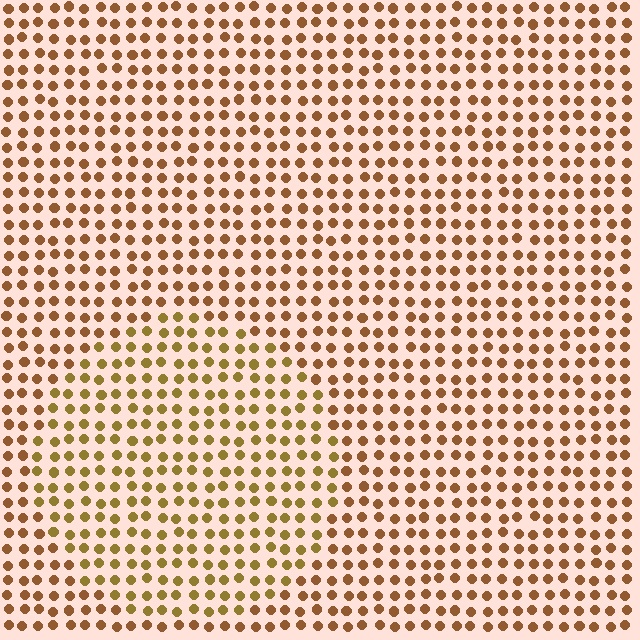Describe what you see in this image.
The image is filled with small brown elements in a uniform arrangement. A circle-shaped region is visible where the elements are tinted to a slightly different hue, forming a subtle color boundary.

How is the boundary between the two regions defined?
The boundary is defined purely by a slight shift in hue (about 22 degrees). Spacing, size, and orientation are identical on both sides.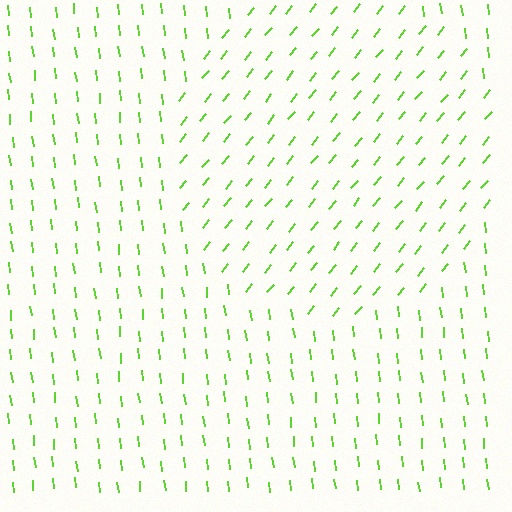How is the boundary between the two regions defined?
The boundary is defined purely by a change in line orientation (approximately 45 degrees difference). All lines are the same color and thickness.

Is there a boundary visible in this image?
Yes, there is a texture boundary formed by a change in line orientation.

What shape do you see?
I see a circle.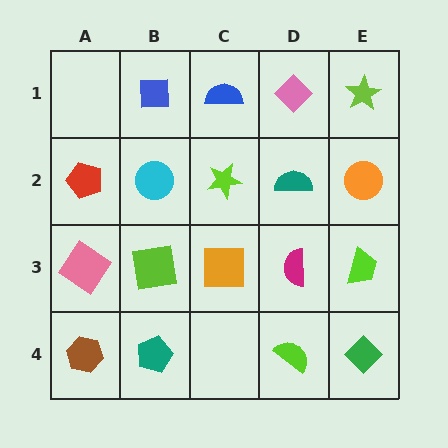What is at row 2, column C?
A lime star.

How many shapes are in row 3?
5 shapes.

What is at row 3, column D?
A magenta semicircle.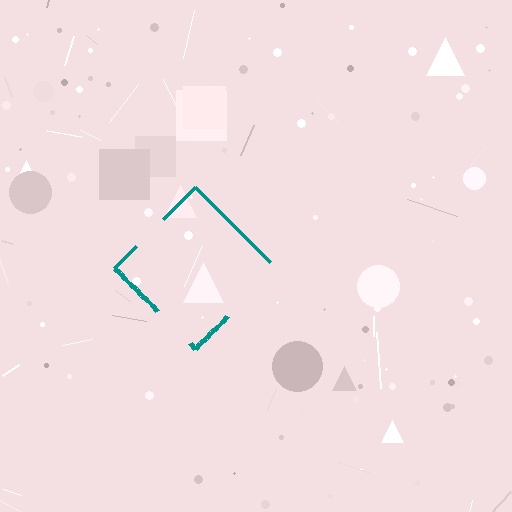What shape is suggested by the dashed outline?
The dashed outline suggests a diamond.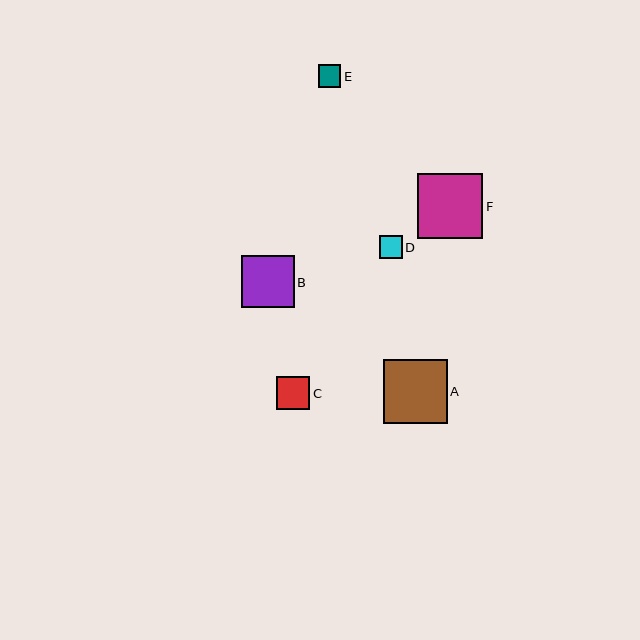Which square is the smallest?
Square D is the smallest with a size of approximately 22 pixels.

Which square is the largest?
Square F is the largest with a size of approximately 65 pixels.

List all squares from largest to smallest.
From largest to smallest: F, A, B, C, E, D.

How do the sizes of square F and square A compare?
Square F and square A are approximately the same size.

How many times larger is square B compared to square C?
Square B is approximately 1.6 times the size of square C.